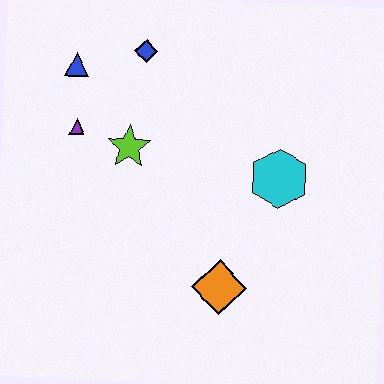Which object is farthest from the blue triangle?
The orange diamond is farthest from the blue triangle.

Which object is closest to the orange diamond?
The cyan hexagon is closest to the orange diamond.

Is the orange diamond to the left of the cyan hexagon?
Yes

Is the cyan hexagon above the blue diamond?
No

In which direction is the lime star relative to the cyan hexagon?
The lime star is to the left of the cyan hexagon.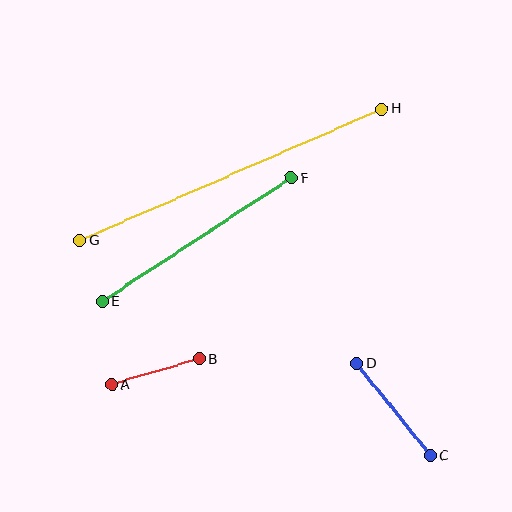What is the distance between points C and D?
The distance is approximately 118 pixels.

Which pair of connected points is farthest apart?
Points G and H are farthest apart.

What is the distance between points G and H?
The distance is approximately 330 pixels.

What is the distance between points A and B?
The distance is approximately 91 pixels.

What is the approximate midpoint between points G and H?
The midpoint is at approximately (231, 175) pixels.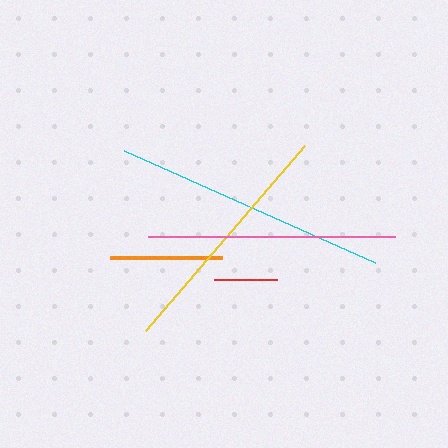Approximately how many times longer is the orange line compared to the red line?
The orange line is approximately 1.8 times the length of the red line.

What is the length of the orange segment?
The orange segment is approximately 112 pixels long.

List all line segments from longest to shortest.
From longest to shortest: cyan, pink, yellow, orange, red.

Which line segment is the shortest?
The red line is the shortest at approximately 63 pixels.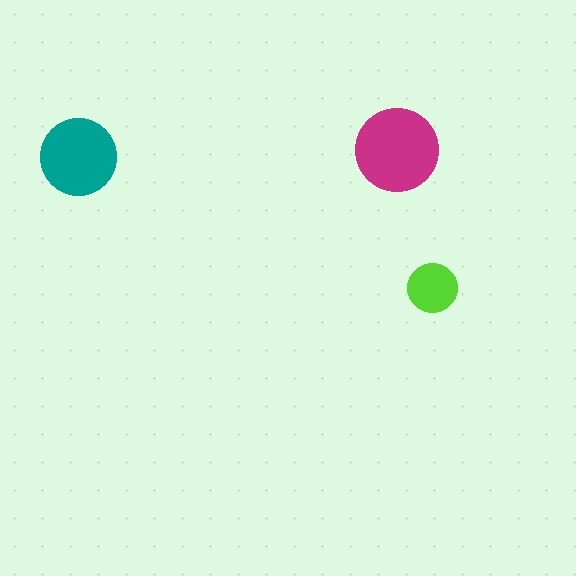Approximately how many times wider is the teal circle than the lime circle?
About 1.5 times wider.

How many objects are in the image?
There are 3 objects in the image.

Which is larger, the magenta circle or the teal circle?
The magenta one.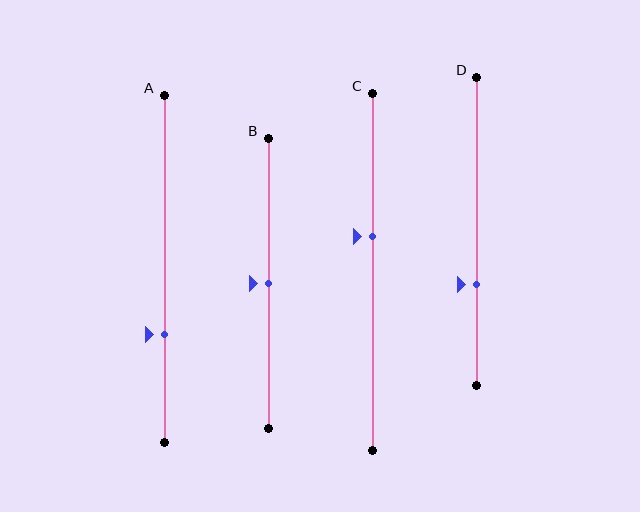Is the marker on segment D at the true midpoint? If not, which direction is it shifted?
No, the marker on segment D is shifted downward by about 17% of the segment length.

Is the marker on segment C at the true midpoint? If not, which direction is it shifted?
No, the marker on segment C is shifted upward by about 10% of the segment length.